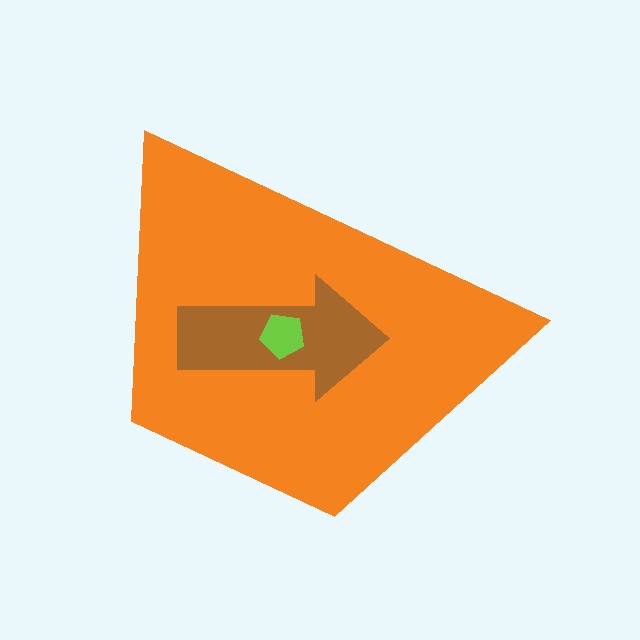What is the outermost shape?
The orange trapezoid.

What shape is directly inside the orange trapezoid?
The brown arrow.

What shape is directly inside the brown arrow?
The lime pentagon.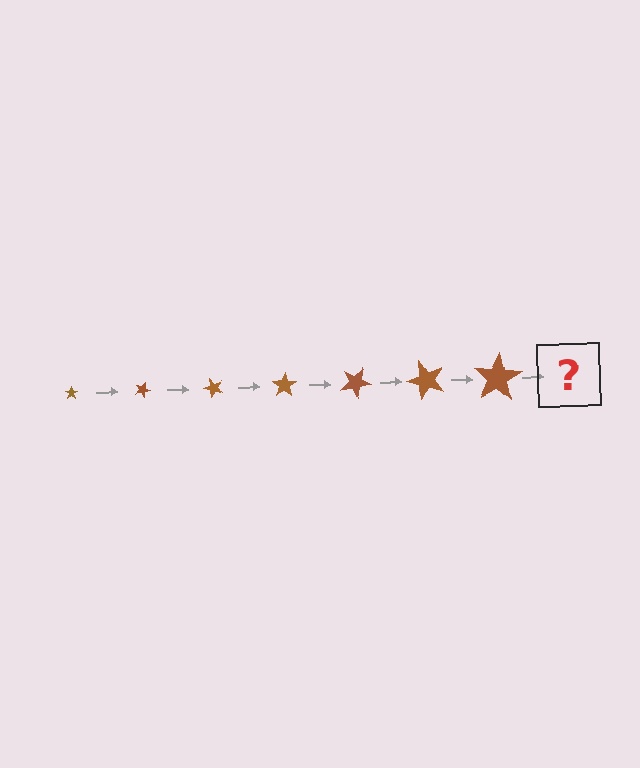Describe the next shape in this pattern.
It should be a star, larger than the previous one and rotated 175 degrees from the start.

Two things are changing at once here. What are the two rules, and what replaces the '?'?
The two rules are that the star grows larger each step and it rotates 25 degrees each step. The '?' should be a star, larger than the previous one and rotated 175 degrees from the start.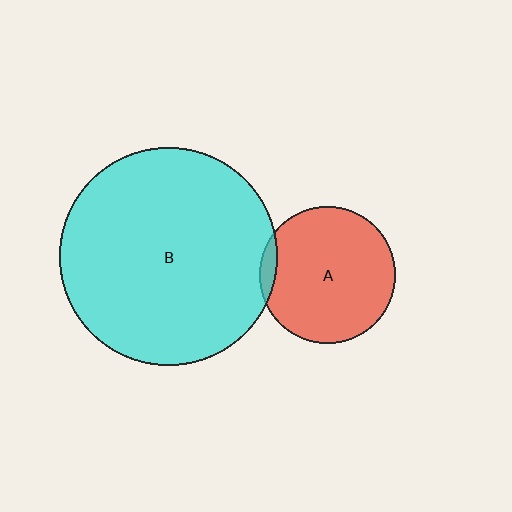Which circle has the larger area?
Circle B (cyan).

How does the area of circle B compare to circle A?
Approximately 2.5 times.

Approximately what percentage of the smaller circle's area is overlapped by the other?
Approximately 5%.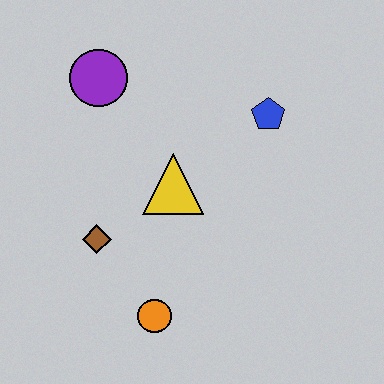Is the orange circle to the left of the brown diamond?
No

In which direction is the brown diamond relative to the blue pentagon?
The brown diamond is to the left of the blue pentagon.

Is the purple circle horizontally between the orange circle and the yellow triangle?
No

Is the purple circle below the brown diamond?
No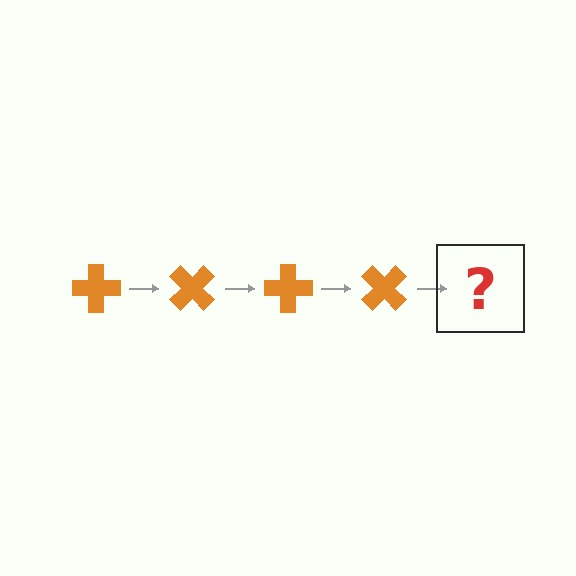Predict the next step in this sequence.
The next step is an orange cross rotated 180 degrees.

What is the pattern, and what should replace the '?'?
The pattern is that the cross rotates 45 degrees each step. The '?' should be an orange cross rotated 180 degrees.